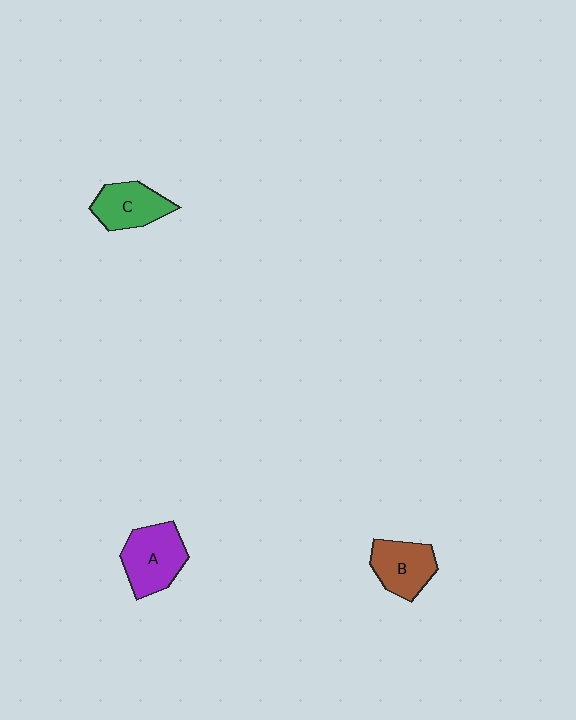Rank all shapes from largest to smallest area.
From largest to smallest: A (purple), B (brown), C (green).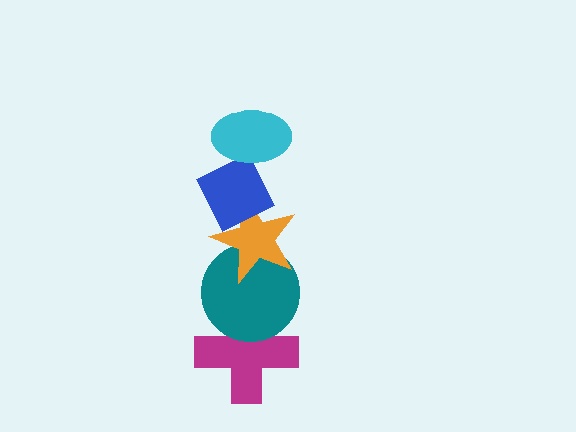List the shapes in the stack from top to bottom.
From top to bottom: the cyan ellipse, the blue diamond, the orange star, the teal circle, the magenta cross.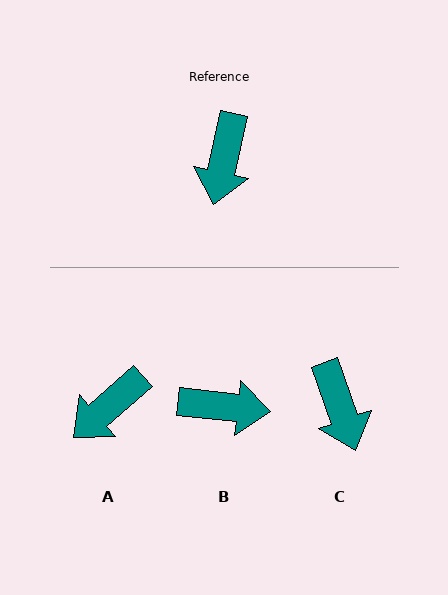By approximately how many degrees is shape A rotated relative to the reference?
Approximately 36 degrees clockwise.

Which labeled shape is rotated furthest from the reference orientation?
B, about 96 degrees away.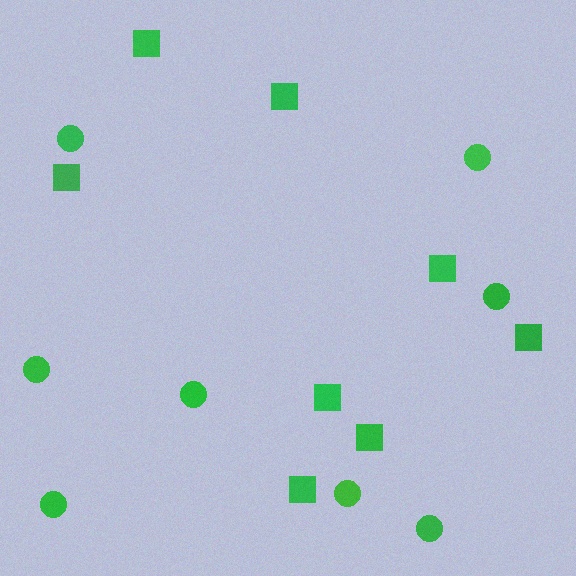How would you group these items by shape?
There are 2 groups: one group of squares (8) and one group of circles (8).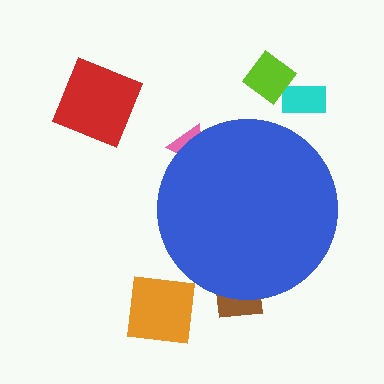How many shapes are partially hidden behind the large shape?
2 shapes are partially hidden.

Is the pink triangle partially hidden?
Yes, the pink triangle is partially hidden behind the blue circle.